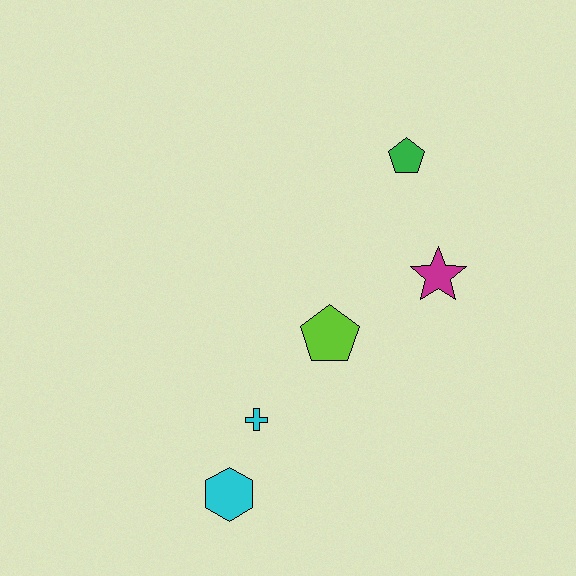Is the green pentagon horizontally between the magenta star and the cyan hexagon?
Yes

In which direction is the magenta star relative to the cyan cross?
The magenta star is to the right of the cyan cross.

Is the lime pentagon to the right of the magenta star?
No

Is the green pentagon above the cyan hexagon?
Yes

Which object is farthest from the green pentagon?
The cyan hexagon is farthest from the green pentagon.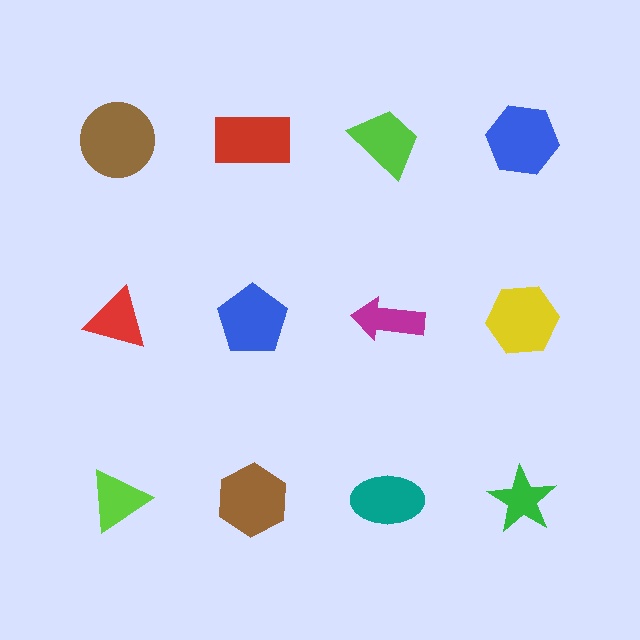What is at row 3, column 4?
A green star.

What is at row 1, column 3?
A lime trapezoid.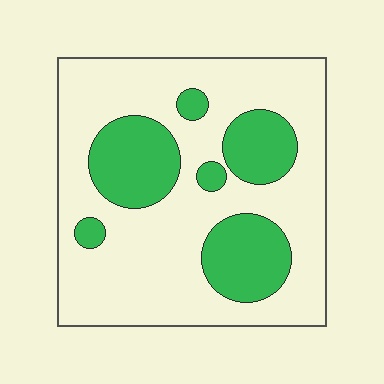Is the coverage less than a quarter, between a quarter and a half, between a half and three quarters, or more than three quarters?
Between a quarter and a half.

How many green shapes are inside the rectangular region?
6.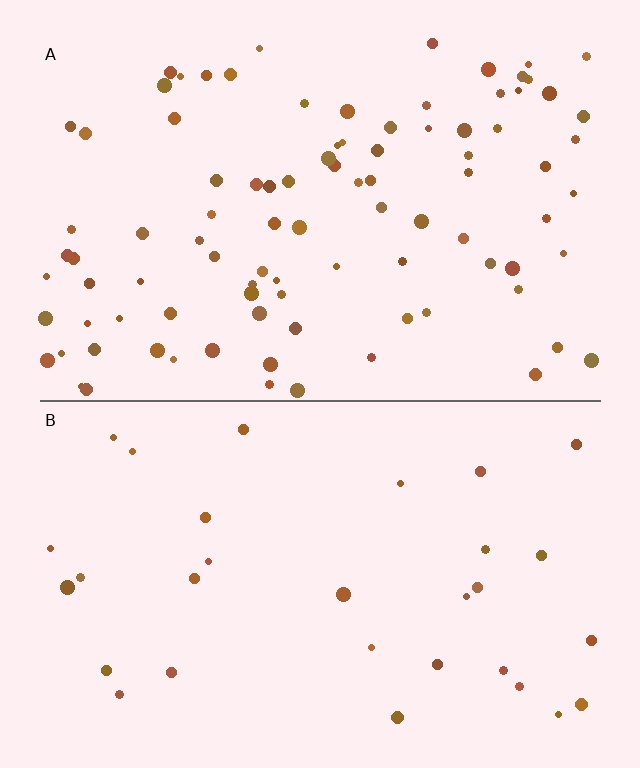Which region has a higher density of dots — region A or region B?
A (the top).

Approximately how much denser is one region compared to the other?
Approximately 3.0× — region A over region B.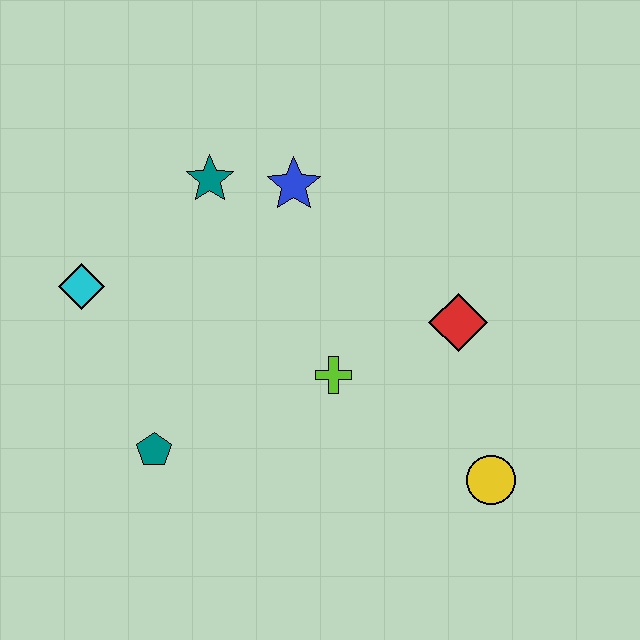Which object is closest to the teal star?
The blue star is closest to the teal star.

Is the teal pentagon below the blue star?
Yes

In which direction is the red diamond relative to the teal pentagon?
The red diamond is to the right of the teal pentagon.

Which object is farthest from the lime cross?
The cyan diamond is farthest from the lime cross.